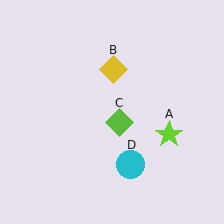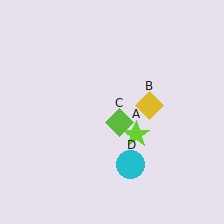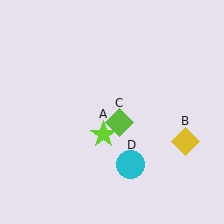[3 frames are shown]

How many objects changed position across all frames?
2 objects changed position: lime star (object A), yellow diamond (object B).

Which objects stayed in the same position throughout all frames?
Lime diamond (object C) and cyan circle (object D) remained stationary.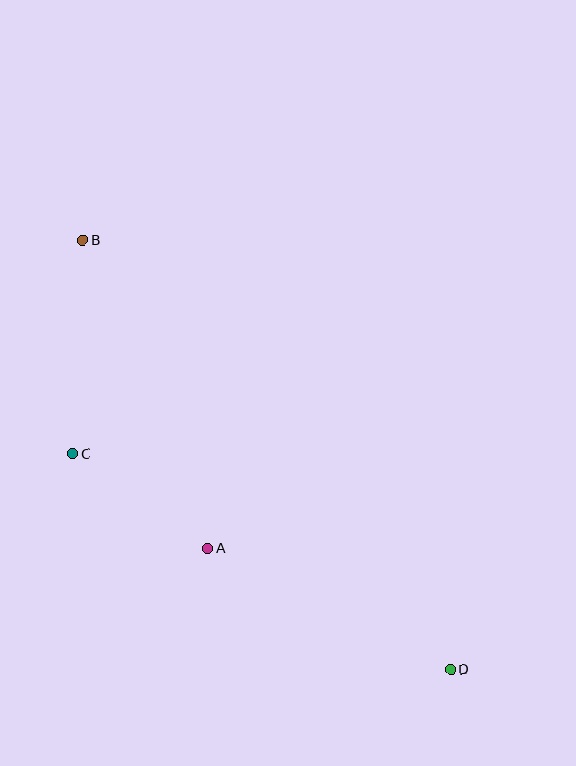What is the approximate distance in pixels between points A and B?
The distance between A and B is approximately 332 pixels.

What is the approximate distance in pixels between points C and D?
The distance between C and D is approximately 435 pixels.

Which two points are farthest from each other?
Points B and D are farthest from each other.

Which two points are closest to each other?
Points A and C are closest to each other.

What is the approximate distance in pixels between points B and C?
The distance between B and C is approximately 214 pixels.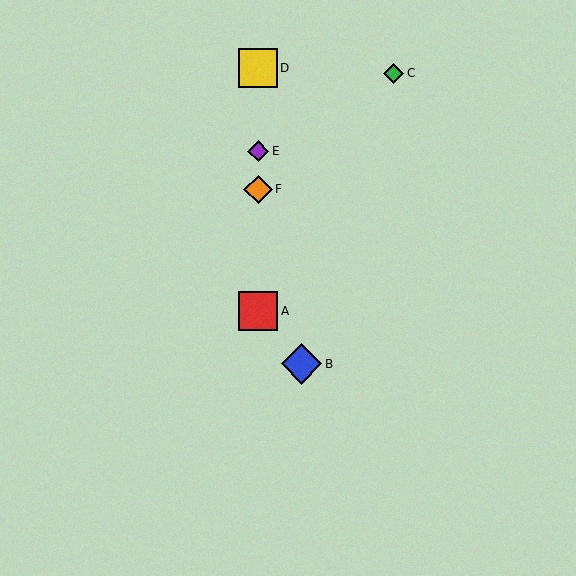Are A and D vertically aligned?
Yes, both are at x≈258.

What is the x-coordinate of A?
Object A is at x≈258.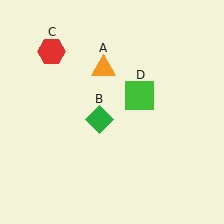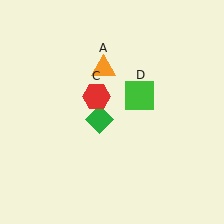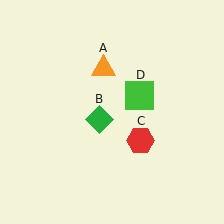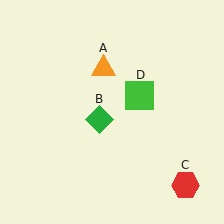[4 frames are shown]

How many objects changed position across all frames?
1 object changed position: red hexagon (object C).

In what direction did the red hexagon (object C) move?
The red hexagon (object C) moved down and to the right.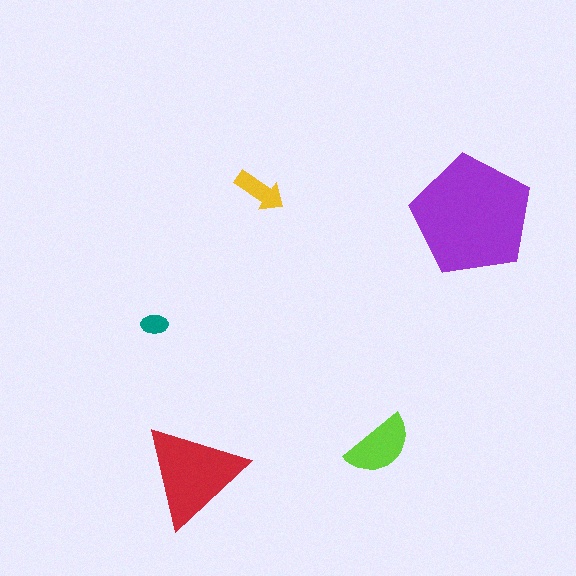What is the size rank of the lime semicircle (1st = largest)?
3rd.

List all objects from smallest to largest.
The teal ellipse, the yellow arrow, the lime semicircle, the red triangle, the purple pentagon.